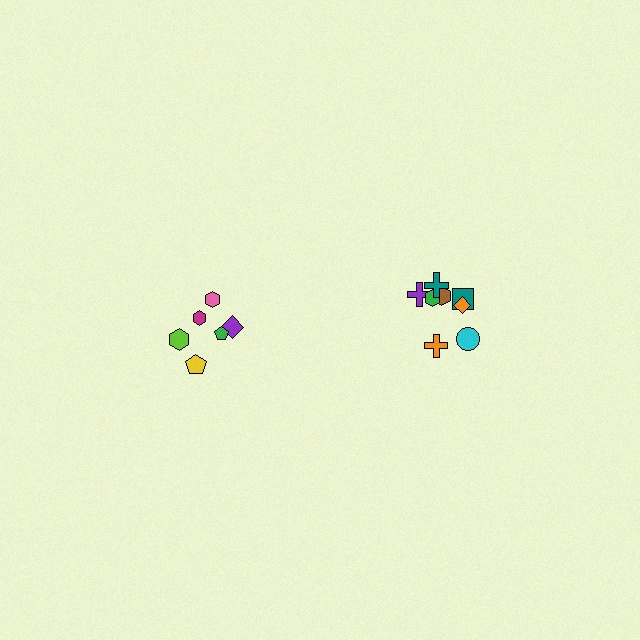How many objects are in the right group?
There are 8 objects.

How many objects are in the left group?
There are 6 objects.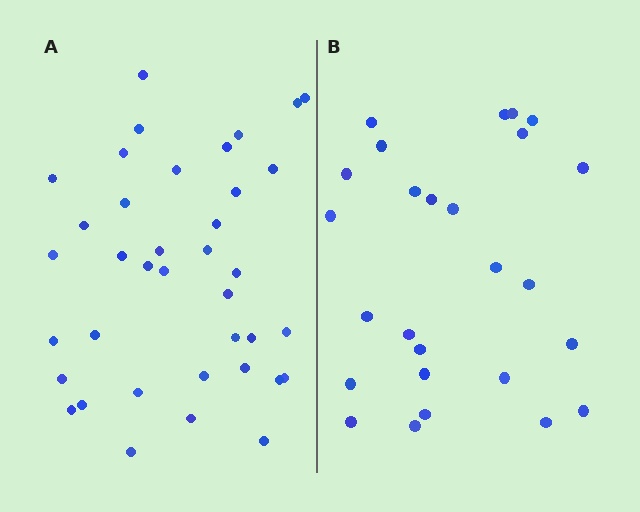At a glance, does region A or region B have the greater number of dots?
Region A (the left region) has more dots.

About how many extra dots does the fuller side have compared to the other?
Region A has roughly 12 or so more dots than region B.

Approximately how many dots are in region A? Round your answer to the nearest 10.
About 40 dots. (The exact count is 38, which rounds to 40.)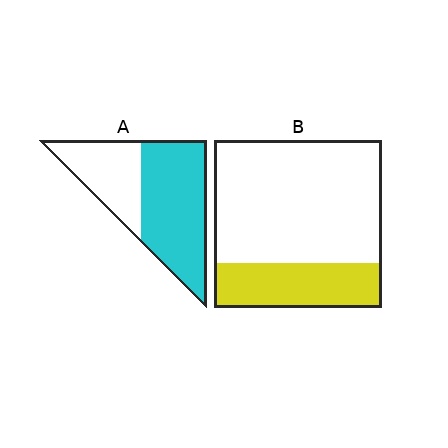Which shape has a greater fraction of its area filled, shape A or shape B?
Shape A.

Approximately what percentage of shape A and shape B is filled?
A is approximately 65% and B is approximately 25%.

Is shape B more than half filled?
No.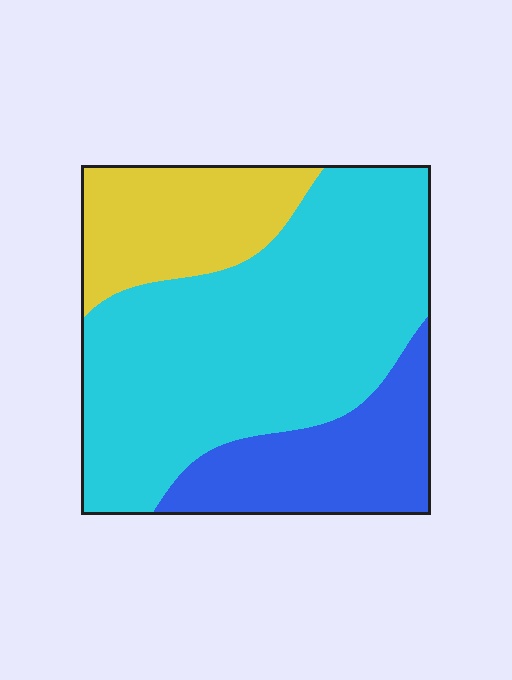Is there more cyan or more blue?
Cyan.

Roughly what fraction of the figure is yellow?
Yellow covers roughly 20% of the figure.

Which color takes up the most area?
Cyan, at roughly 60%.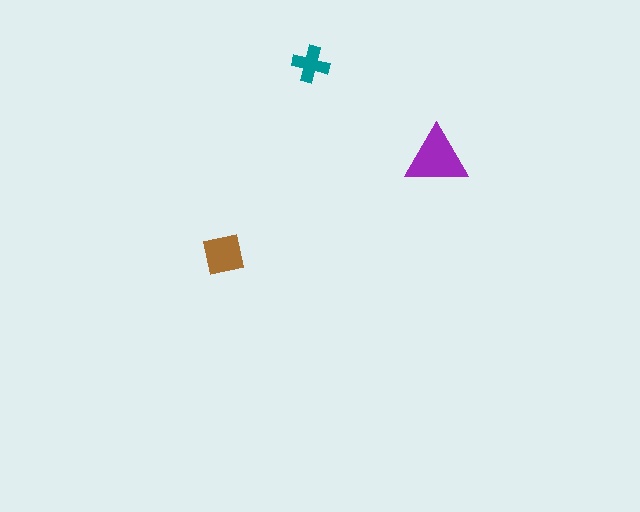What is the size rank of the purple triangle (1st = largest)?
1st.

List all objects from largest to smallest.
The purple triangle, the brown square, the teal cross.